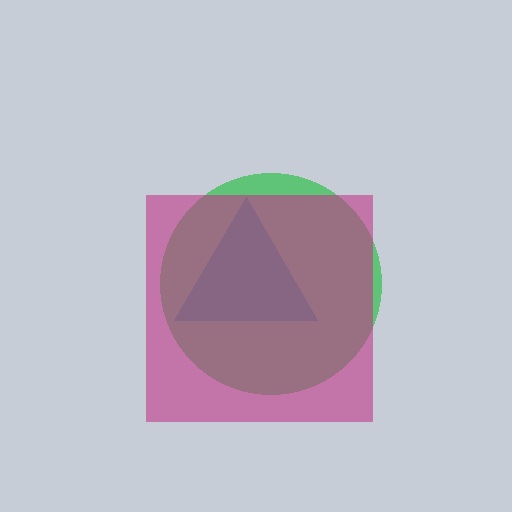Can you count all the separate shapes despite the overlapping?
Yes, there are 3 separate shapes.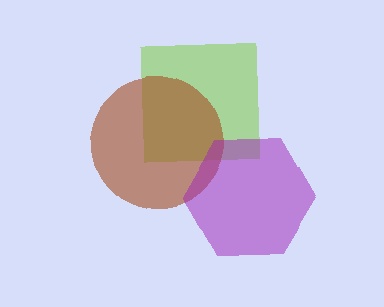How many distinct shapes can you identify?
There are 3 distinct shapes: a lime square, a brown circle, a purple hexagon.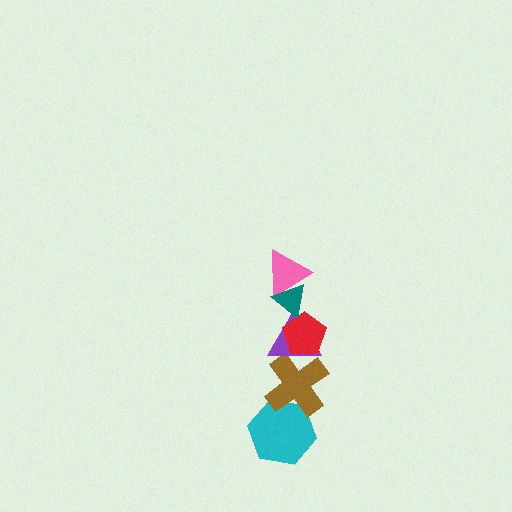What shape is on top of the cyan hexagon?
The brown cross is on top of the cyan hexagon.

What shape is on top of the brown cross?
The purple triangle is on top of the brown cross.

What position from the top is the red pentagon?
The red pentagon is 3rd from the top.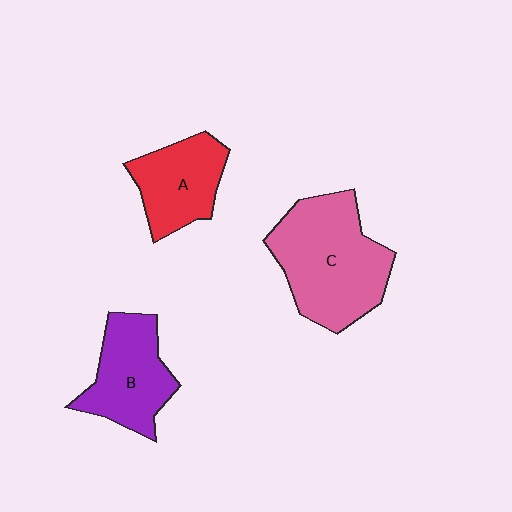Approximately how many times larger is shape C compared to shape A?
Approximately 1.7 times.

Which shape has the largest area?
Shape C (pink).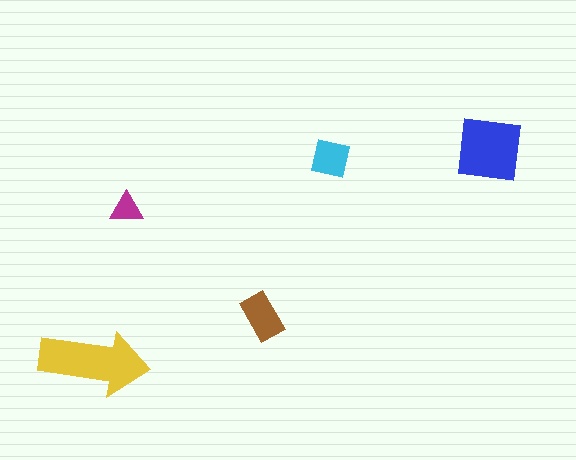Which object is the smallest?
The magenta triangle.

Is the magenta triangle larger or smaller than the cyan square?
Smaller.